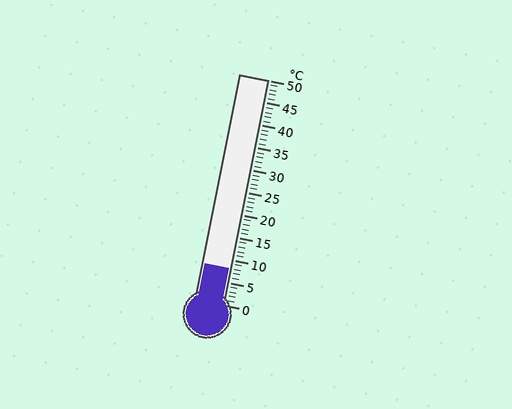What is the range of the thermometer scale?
The thermometer scale ranges from 0°C to 50°C.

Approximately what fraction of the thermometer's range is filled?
The thermometer is filled to approximately 15% of its range.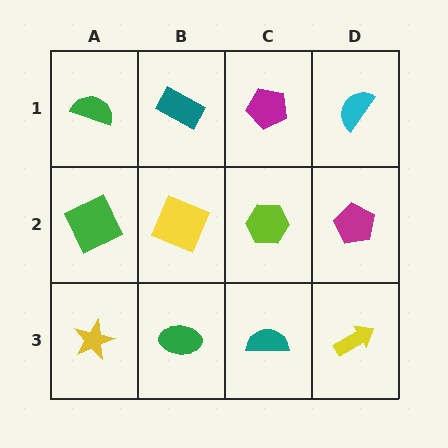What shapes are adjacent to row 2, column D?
A cyan semicircle (row 1, column D), a yellow arrow (row 3, column D), a lime hexagon (row 2, column C).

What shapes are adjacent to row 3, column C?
A lime hexagon (row 2, column C), a green ellipse (row 3, column B), a yellow arrow (row 3, column D).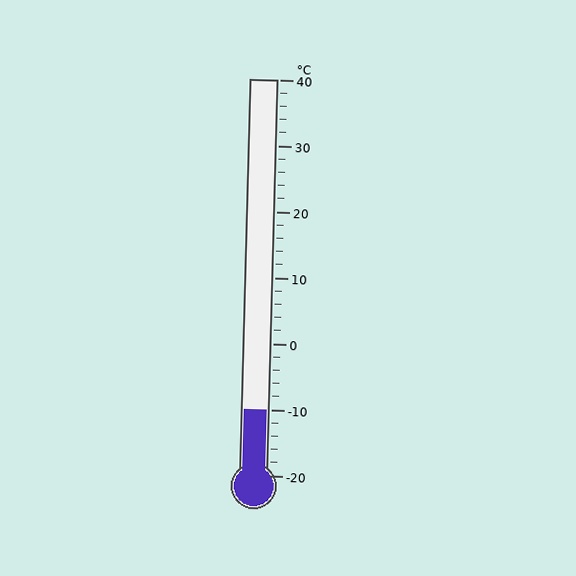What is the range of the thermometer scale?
The thermometer scale ranges from -20°C to 40°C.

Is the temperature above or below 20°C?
The temperature is below 20°C.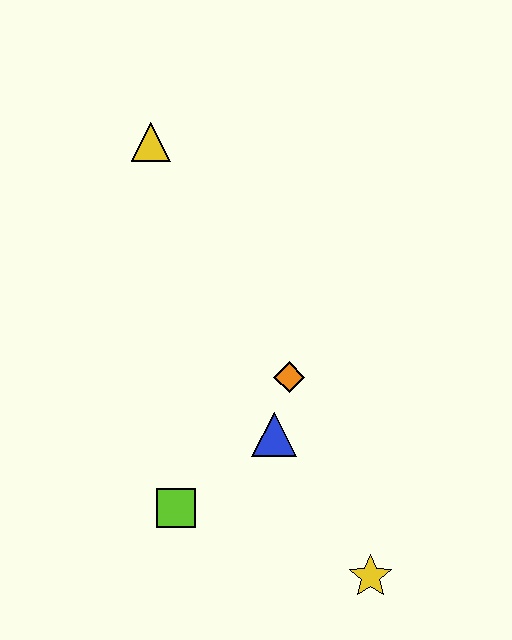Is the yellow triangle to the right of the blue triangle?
No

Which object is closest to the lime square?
The blue triangle is closest to the lime square.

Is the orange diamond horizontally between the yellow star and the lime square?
Yes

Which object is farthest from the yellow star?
The yellow triangle is farthest from the yellow star.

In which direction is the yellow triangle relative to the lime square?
The yellow triangle is above the lime square.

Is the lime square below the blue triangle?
Yes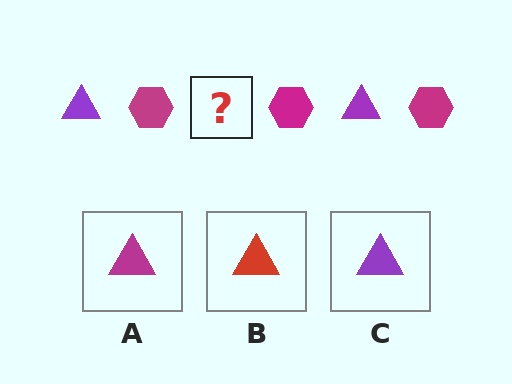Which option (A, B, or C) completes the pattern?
C.